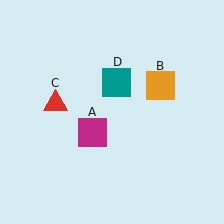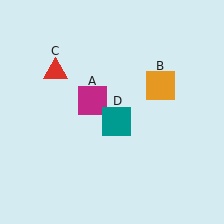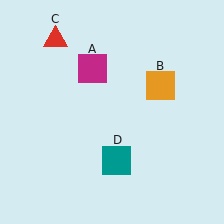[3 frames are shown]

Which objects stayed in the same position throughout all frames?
Orange square (object B) remained stationary.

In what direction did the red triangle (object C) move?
The red triangle (object C) moved up.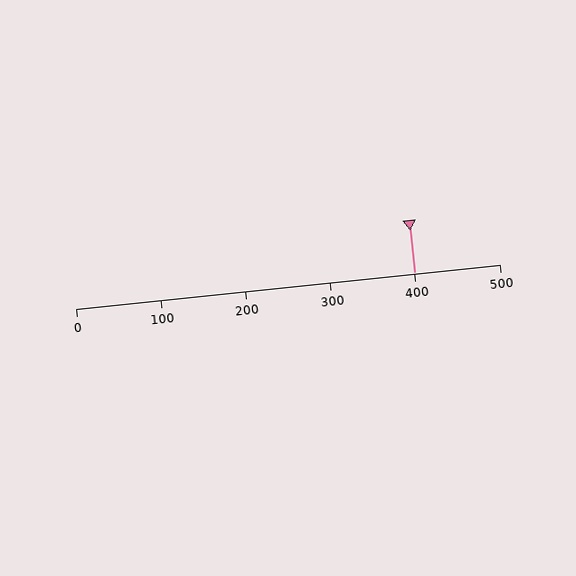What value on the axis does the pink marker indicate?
The marker indicates approximately 400.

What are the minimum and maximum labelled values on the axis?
The axis runs from 0 to 500.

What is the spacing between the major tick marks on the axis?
The major ticks are spaced 100 apart.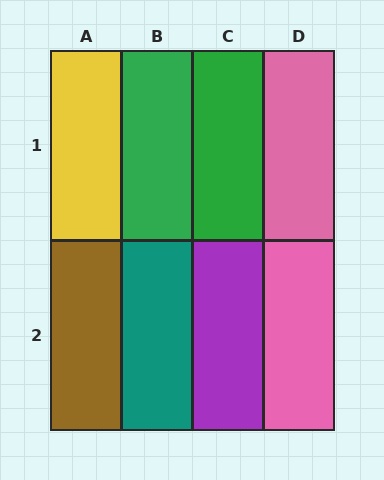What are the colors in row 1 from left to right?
Yellow, green, green, pink.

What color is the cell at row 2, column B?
Teal.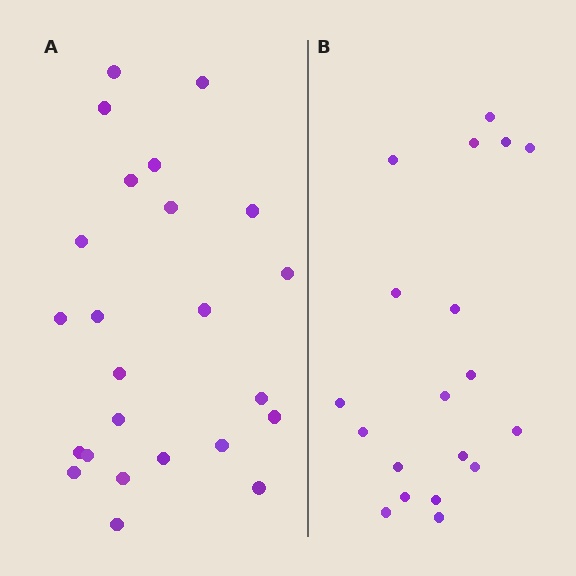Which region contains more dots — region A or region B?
Region A (the left region) has more dots.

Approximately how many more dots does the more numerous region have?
Region A has about 5 more dots than region B.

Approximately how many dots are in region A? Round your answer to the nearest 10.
About 20 dots. (The exact count is 24, which rounds to 20.)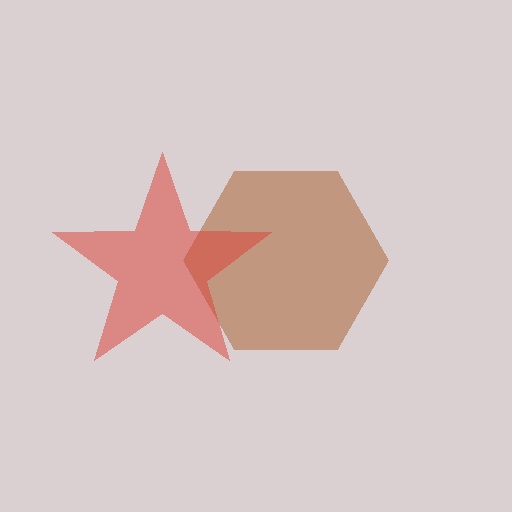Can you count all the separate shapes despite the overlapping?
Yes, there are 2 separate shapes.